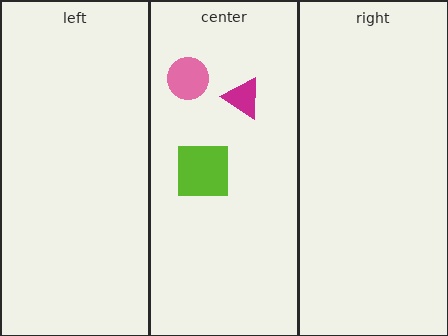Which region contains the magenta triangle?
The center region.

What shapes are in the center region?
The magenta triangle, the lime square, the pink circle.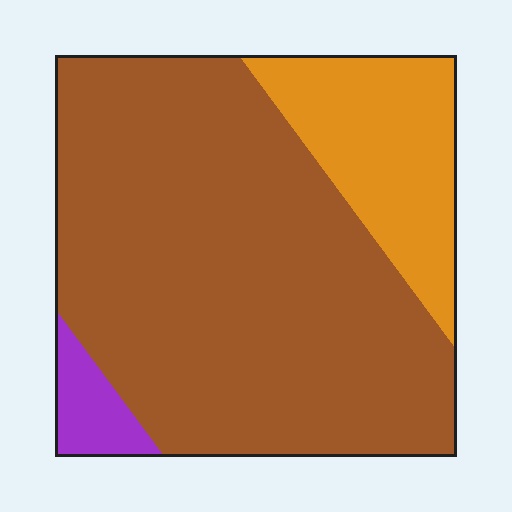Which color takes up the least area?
Purple, at roughly 5%.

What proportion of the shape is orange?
Orange takes up about one fifth (1/5) of the shape.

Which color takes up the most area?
Brown, at roughly 75%.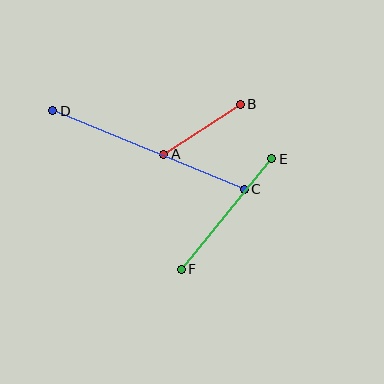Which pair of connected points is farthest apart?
Points C and D are farthest apart.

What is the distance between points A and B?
The distance is approximately 91 pixels.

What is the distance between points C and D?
The distance is approximately 207 pixels.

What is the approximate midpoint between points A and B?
The midpoint is at approximately (202, 129) pixels.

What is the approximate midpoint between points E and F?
The midpoint is at approximately (227, 214) pixels.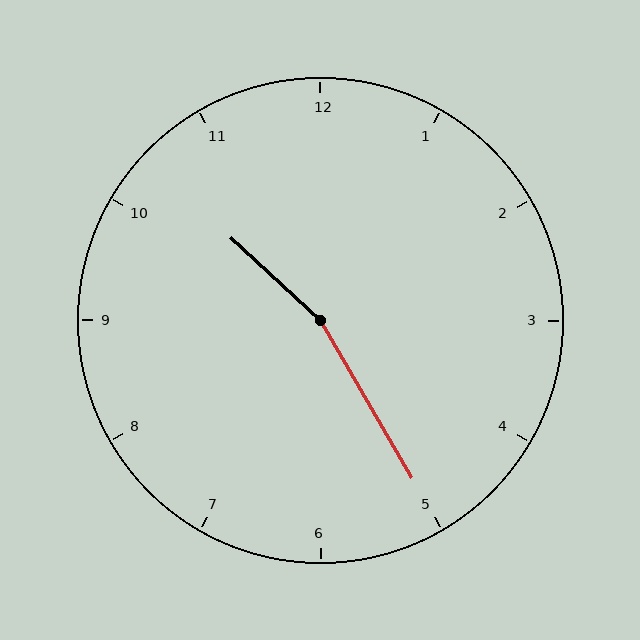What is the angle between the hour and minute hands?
Approximately 162 degrees.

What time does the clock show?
10:25.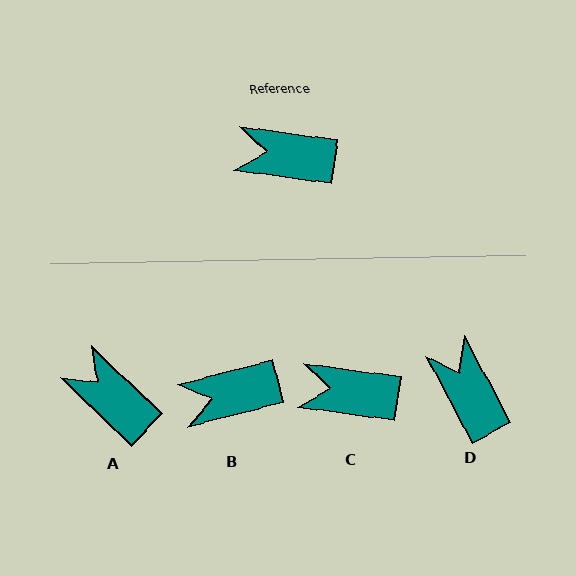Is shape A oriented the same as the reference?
No, it is off by about 36 degrees.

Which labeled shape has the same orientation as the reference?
C.